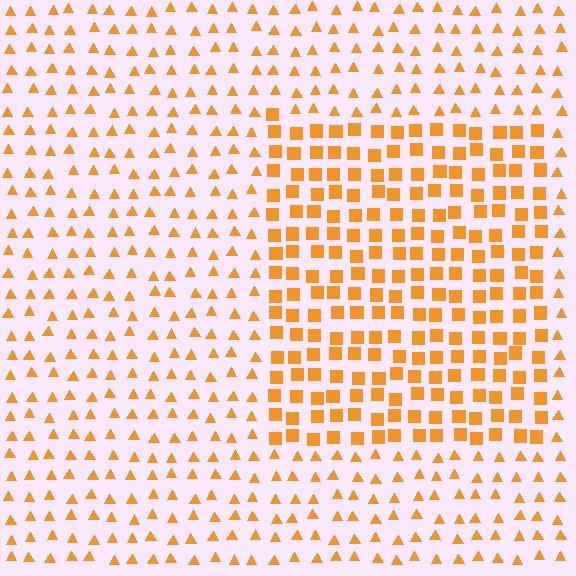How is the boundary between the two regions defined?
The boundary is defined by a change in element shape: squares inside vs. triangles outside. All elements share the same color and spacing.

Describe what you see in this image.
The image is filled with small orange elements arranged in a uniform grid. A rectangle-shaped region contains squares, while the surrounding area contains triangles. The boundary is defined purely by the change in element shape.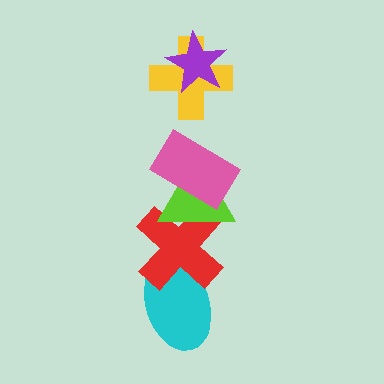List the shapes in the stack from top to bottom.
From top to bottom: the purple star, the yellow cross, the pink rectangle, the lime triangle, the red cross, the cyan ellipse.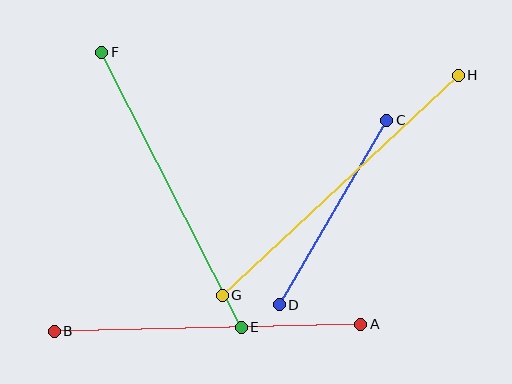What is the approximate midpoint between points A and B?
The midpoint is at approximately (208, 328) pixels.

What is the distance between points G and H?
The distance is approximately 323 pixels.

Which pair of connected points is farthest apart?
Points G and H are farthest apart.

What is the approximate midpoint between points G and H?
The midpoint is at approximately (340, 185) pixels.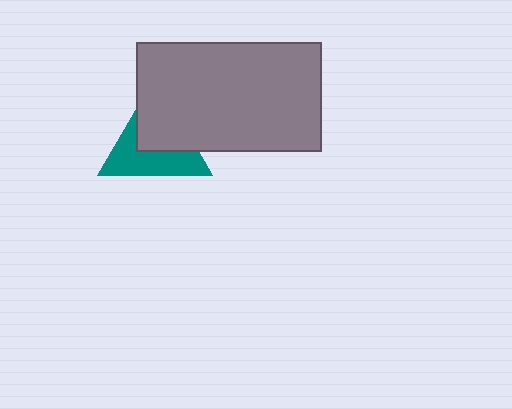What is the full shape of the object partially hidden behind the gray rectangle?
The partially hidden object is a teal triangle.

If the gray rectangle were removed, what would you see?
You would see the complete teal triangle.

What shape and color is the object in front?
The object in front is a gray rectangle.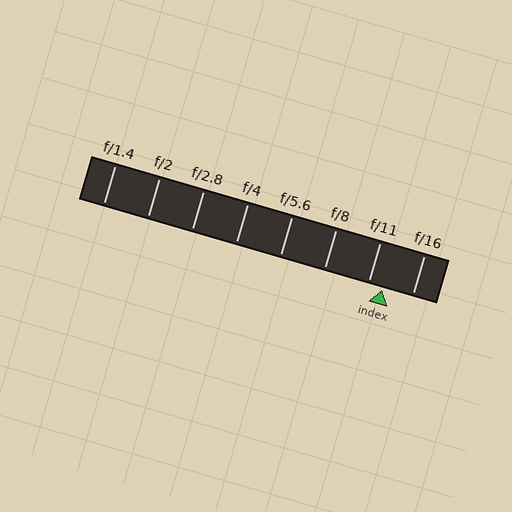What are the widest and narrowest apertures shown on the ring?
The widest aperture shown is f/1.4 and the narrowest is f/16.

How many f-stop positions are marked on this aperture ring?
There are 8 f-stop positions marked.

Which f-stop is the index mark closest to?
The index mark is closest to f/11.